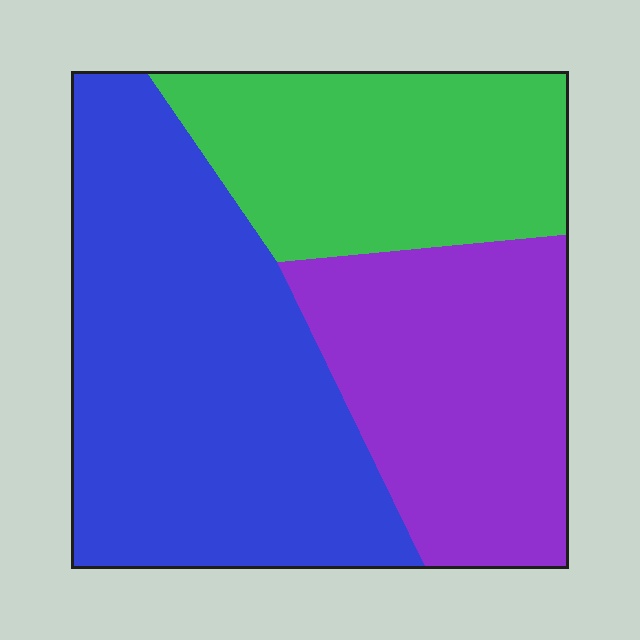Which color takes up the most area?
Blue, at roughly 45%.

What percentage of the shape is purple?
Purple takes up about one quarter (1/4) of the shape.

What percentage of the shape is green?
Green takes up about one quarter (1/4) of the shape.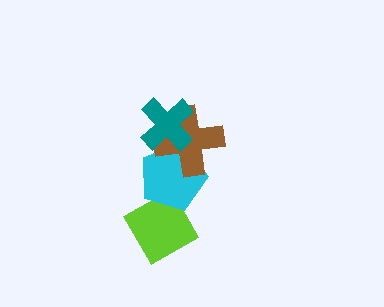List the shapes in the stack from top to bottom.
From top to bottom: the teal cross, the brown cross, the cyan pentagon, the lime diamond.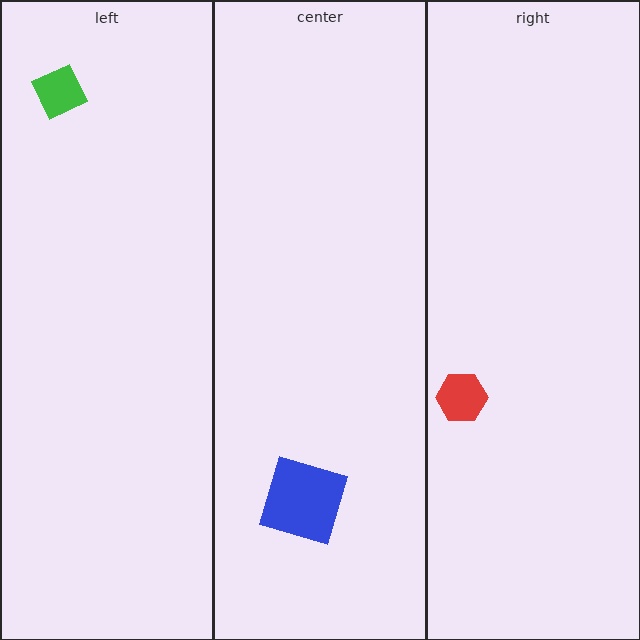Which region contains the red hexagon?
The right region.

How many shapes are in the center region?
1.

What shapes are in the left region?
The green diamond.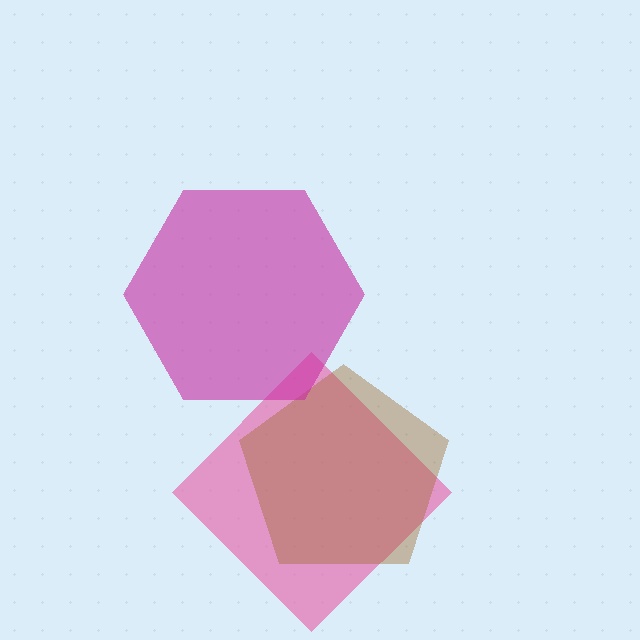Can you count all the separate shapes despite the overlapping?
Yes, there are 3 separate shapes.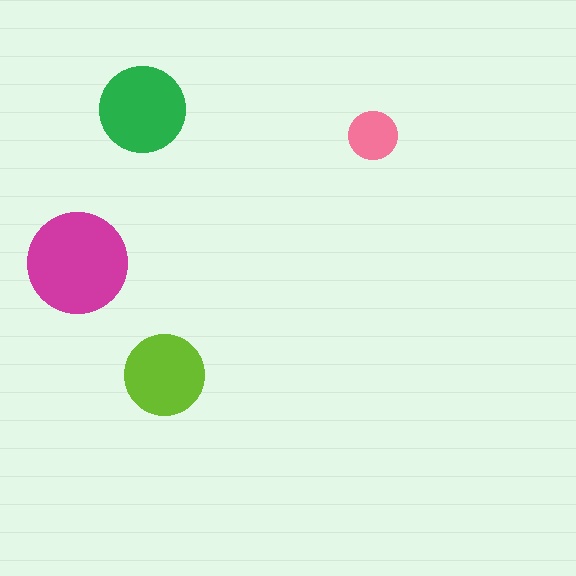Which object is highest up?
The green circle is topmost.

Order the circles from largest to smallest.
the magenta one, the green one, the lime one, the pink one.